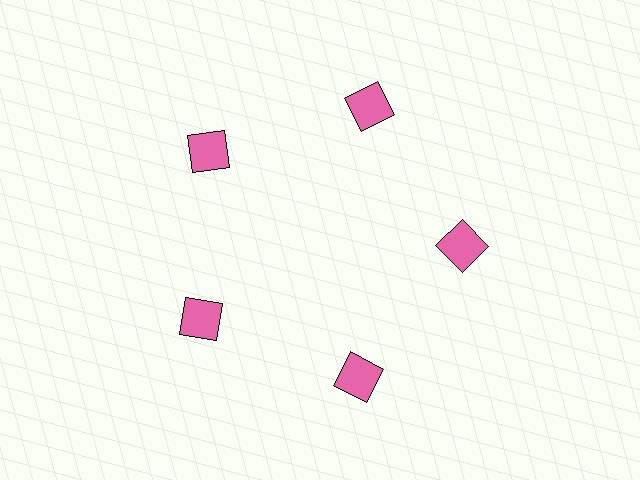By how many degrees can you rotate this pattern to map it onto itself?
The pattern maps onto itself every 72 degrees of rotation.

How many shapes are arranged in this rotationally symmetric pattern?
There are 5 shapes, arranged in 5 groups of 1.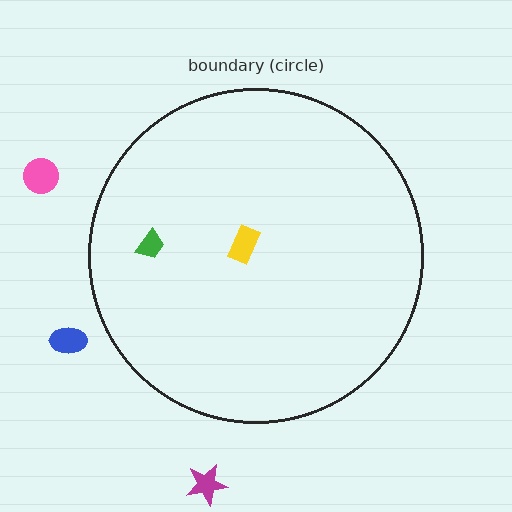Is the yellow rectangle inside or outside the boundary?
Inside.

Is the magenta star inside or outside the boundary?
Outside.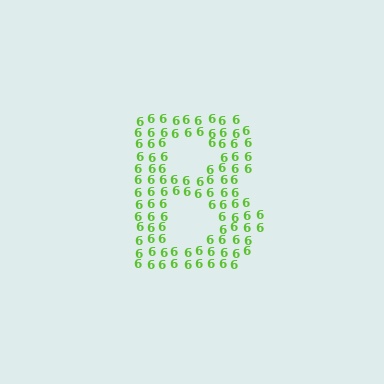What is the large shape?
The large shape is the letter B.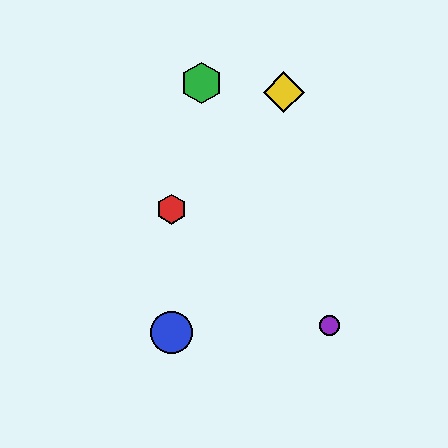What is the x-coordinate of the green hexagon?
The green hexagon is at x≈202.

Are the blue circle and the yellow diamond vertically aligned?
No, the blue circle is at x≈171 and the yellow diamond is at x≈284.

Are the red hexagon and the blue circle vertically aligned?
Yes, both are at x≈171.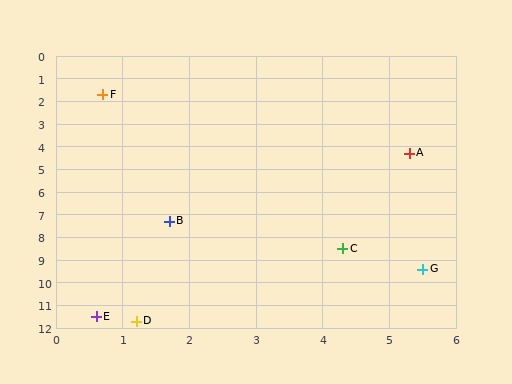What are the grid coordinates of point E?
Point E is at approximately (0.6, 11.5).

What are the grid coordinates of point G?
Point G is at approximately (5.5, 9.4).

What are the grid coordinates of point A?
Point A is at approximately (5.3, 4.3).